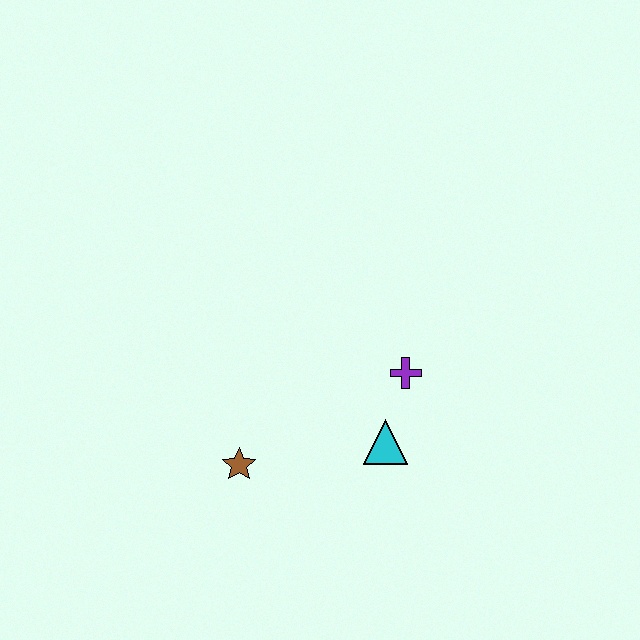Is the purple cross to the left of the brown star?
No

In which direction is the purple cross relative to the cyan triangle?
The purple cross is above the cyan triangle.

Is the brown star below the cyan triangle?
Yes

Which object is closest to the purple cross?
The cyan triangle is closest to the purple cross.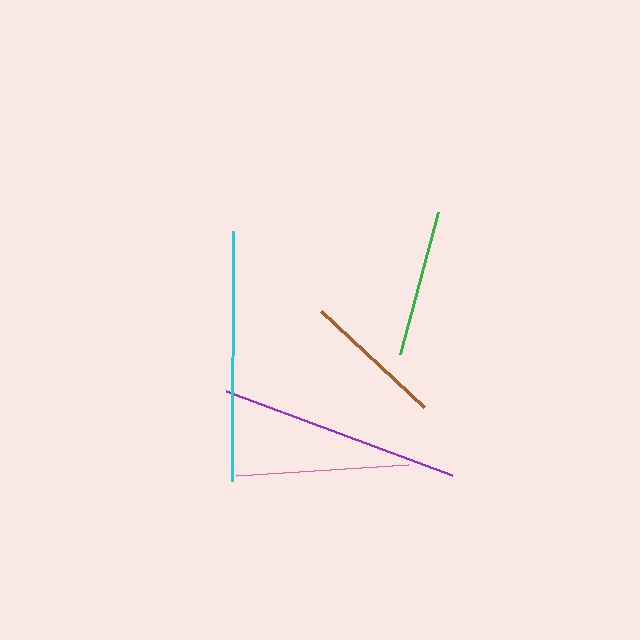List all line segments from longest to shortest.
From longest to shortest: cyan, purple, pink, green, brown.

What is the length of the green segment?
The green segment is approximately 147 pixels long.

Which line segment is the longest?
The cyan line is the longest at approximately 250 pixels.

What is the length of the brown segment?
The brown segment is approximately 142 pixels long.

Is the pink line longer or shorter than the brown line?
The pink line is longer than the brown line.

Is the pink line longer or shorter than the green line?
The pink line is longer than the green line.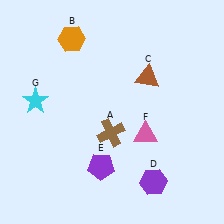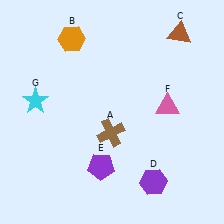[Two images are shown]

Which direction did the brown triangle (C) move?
The brown triangle (C) moved up.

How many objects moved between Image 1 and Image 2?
2 objects moved between the two images.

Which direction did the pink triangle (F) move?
The pink triangle (F) moved up.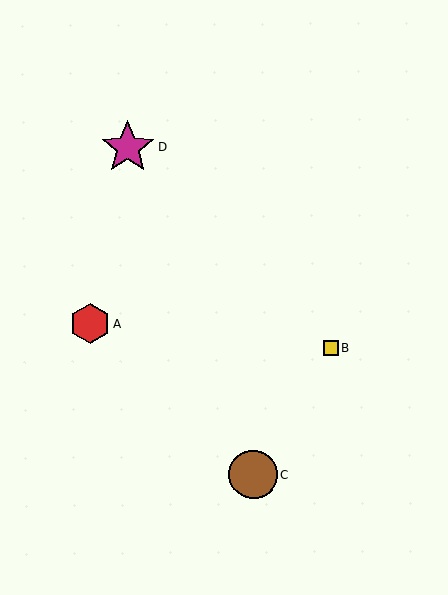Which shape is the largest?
The magenta star (labeled D) is the largest.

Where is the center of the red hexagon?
The center of the red hexagon is at (90, 324).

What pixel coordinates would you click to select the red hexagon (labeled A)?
Click at (90, 324) to select the red hexagon A.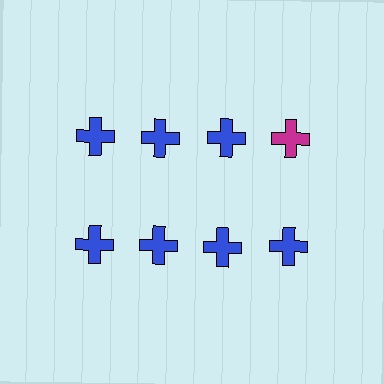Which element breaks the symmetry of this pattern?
The magenta cross in the top row, second from right column breaks the symmetry. All other shapes are blue crosses.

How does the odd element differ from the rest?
It has a different color: magenta instead of blue.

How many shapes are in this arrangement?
There are 8 shapes arranged in a grid pattern.